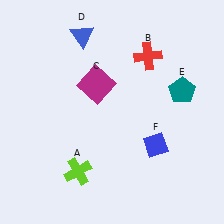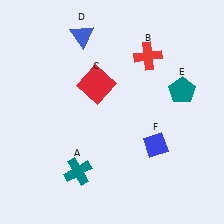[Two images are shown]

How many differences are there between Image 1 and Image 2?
There are 2 differences between the two images.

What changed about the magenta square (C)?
In Image 1, C is magenta. In Image 2, it changed to red.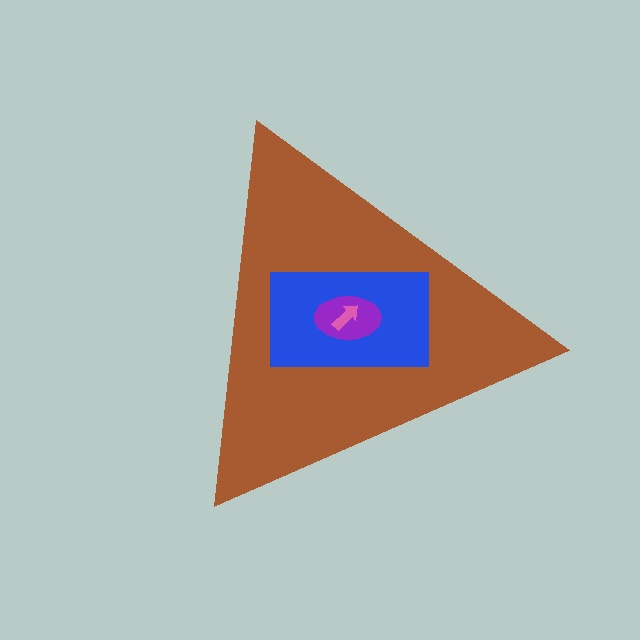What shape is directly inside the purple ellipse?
The pink arrow.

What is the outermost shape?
The brown triangle.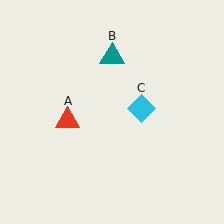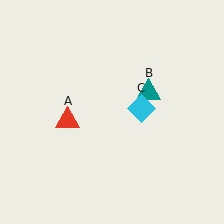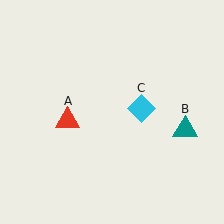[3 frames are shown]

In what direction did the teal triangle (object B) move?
The teal triangle (object B) moved down and to the right.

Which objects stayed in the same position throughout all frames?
Red triangle (object A) and cyan diamond (object C) remained stationary.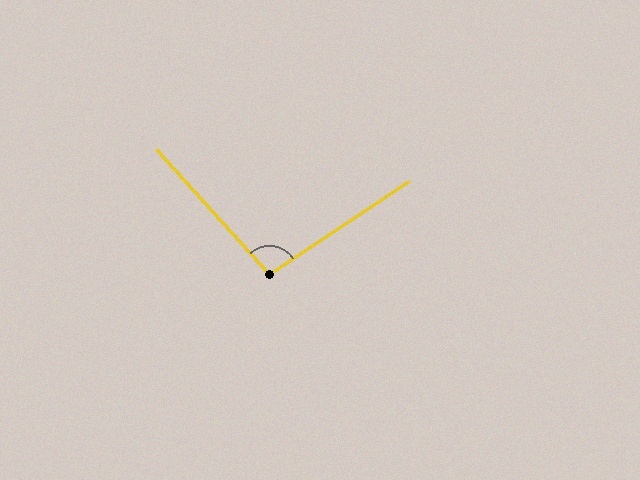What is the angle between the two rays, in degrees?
Approximately 99 degrees.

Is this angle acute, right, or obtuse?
It is obtuse.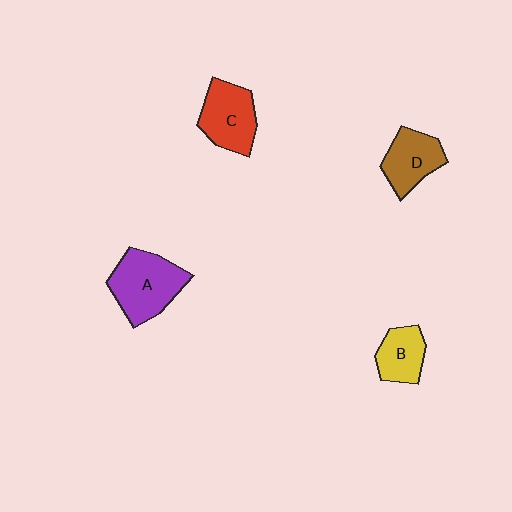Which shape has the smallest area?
Shape B (yellow).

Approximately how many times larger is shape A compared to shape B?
Approximately 1.7 times.